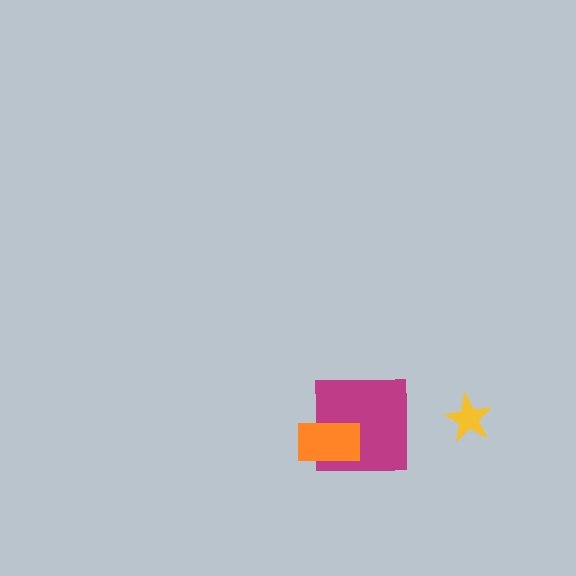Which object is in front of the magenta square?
The orange rectangle is in front of the magenta square.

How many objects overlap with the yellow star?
0 objects overlap with the yellow star.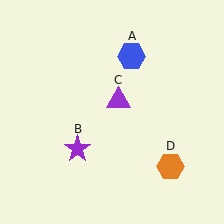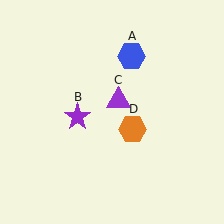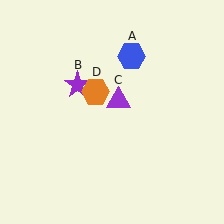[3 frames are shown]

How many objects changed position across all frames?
2 objects changed position: purple star (object B), orange hexagon (object D).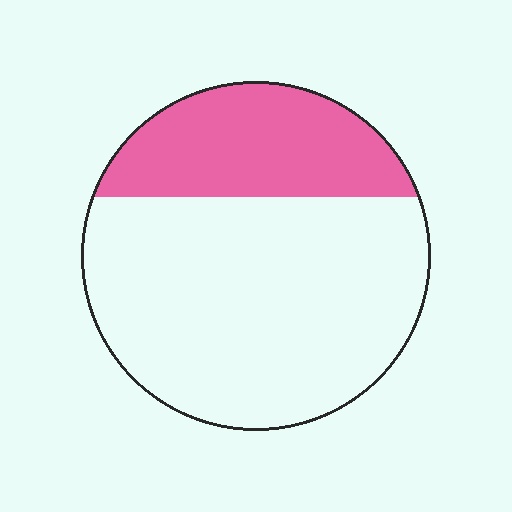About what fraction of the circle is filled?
About one quarter (1/4).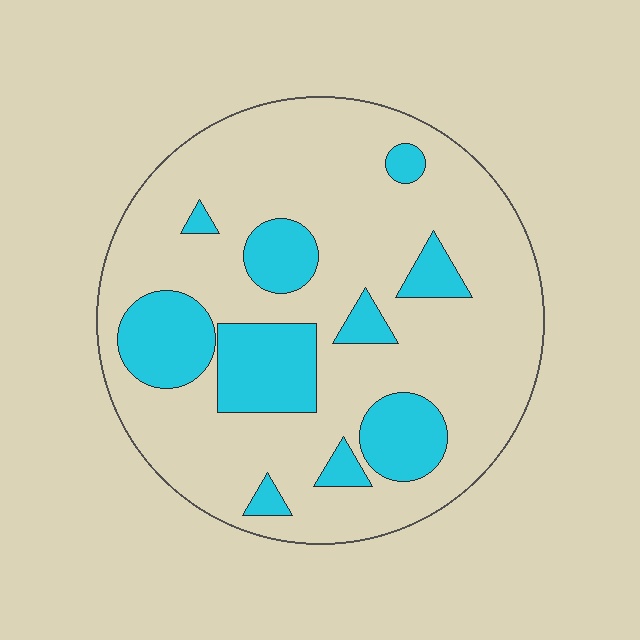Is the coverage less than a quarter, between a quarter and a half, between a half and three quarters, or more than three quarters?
Less than a quarter.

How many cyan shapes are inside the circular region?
10.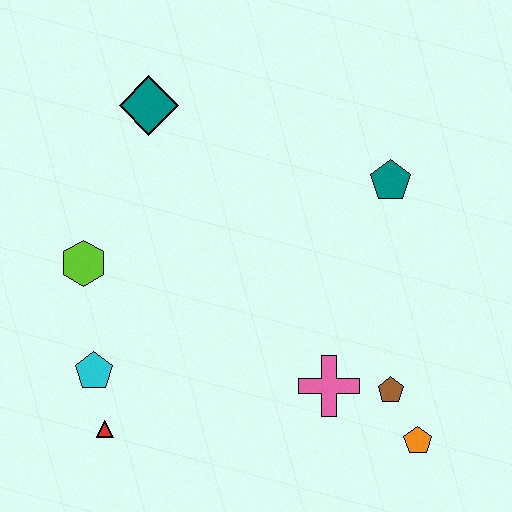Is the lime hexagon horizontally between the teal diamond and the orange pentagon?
No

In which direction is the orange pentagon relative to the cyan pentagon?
The orange pentagon is to the right of the cyan pentagon.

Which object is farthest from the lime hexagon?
The orange pentagon is farthest from the lime hexagon.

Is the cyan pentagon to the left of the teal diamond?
Yes